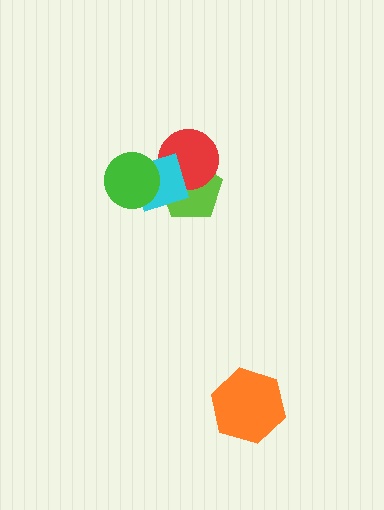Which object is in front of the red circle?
The cyan diamond is in front of the red circle.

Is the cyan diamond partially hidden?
Yes, it is partially covered by another shape.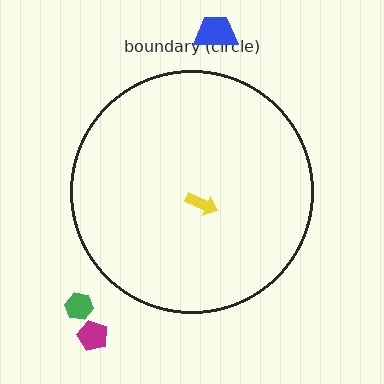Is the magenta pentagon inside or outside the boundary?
Outside.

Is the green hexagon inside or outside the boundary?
Outside.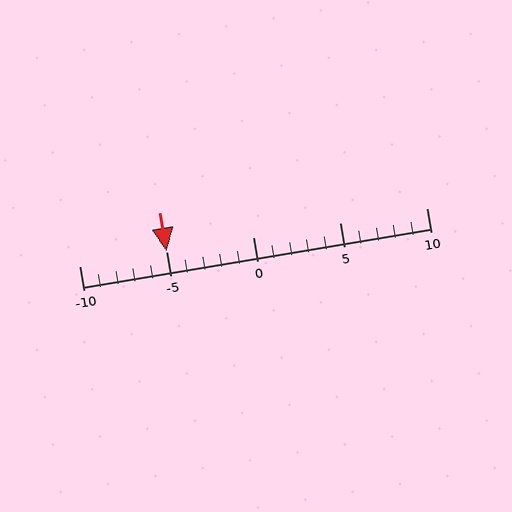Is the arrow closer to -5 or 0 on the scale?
The arrow is closer to -5.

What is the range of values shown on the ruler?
The ruler shows values from -10 to 10.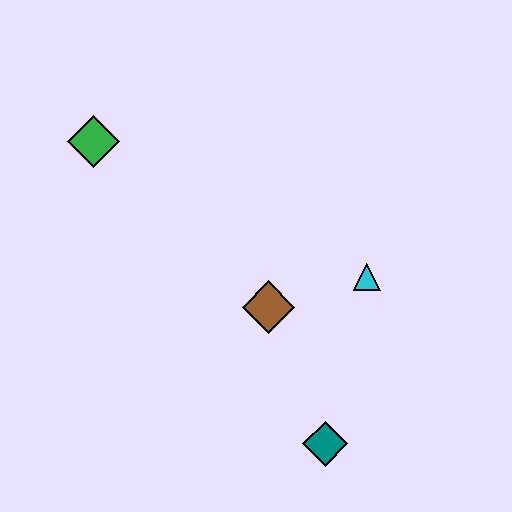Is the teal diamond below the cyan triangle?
Yes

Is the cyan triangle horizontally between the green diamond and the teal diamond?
No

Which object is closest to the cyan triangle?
The brown diamond is closest to the cyan triangle.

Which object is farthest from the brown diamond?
The green diamond is farthest from the brown diamond.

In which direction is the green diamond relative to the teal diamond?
The green diamond is above the teal diamond.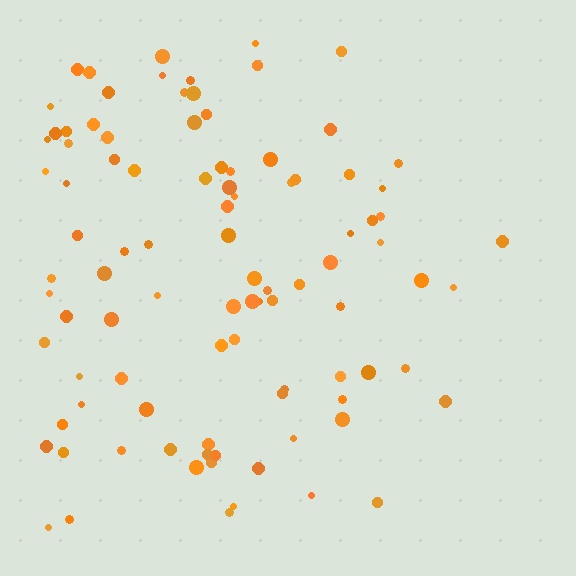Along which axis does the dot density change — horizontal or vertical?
Horizontal.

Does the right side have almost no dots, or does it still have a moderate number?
Still a moderate number, just noticeably fewer than the left.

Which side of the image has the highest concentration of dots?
The left.